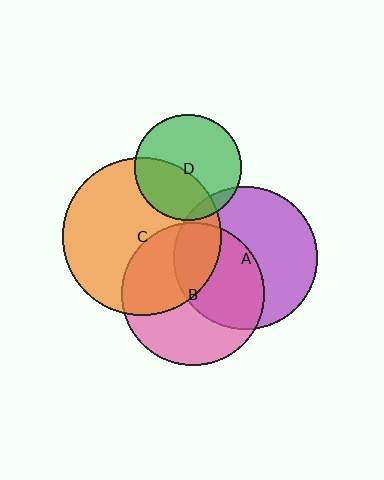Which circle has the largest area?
Circle C (orange).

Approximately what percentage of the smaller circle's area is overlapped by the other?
Approximately 45%.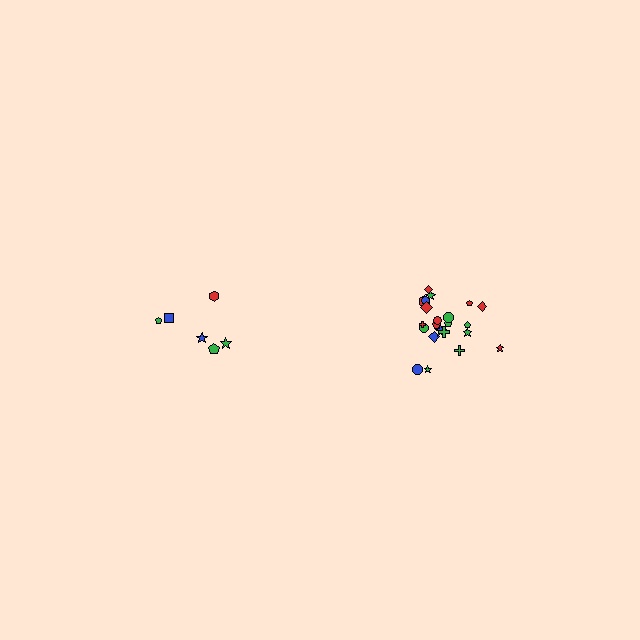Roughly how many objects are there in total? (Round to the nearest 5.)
Roughly 30 objects in total.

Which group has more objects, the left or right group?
The right group.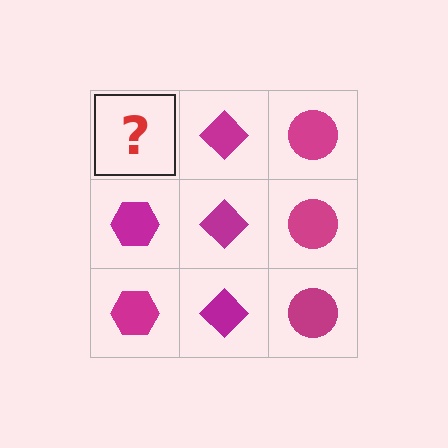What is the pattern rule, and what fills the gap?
The rule is that each column has a consistent shape. The gap should be filled with a magenta hexagon.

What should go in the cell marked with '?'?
The missing cell should contain a magenta hexagon.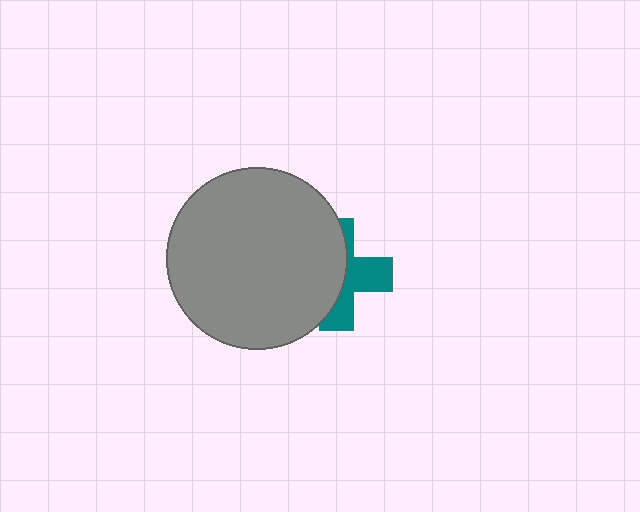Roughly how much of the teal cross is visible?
A small part of it is visible (roughly 44%).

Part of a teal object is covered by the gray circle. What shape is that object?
It is a cross.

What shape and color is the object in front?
The object in front is a gray circle.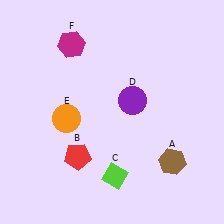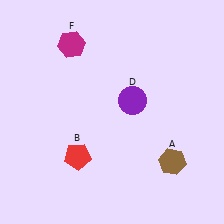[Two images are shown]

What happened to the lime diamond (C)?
The lime diamond (C) was removed in Image 2. It was in the bottom-right area of Image 1.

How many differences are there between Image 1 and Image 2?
There are 2 differences between the two images.